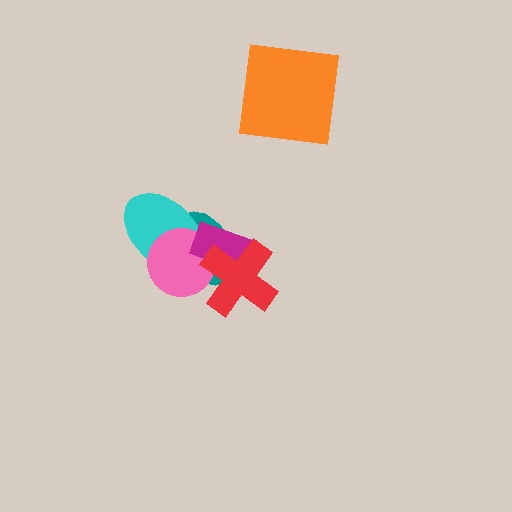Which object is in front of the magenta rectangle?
The red cross is in front of the magenta rectangle.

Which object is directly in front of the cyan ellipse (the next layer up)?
The pink circle is directly in front of the cyan ellipse.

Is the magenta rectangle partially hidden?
Yes, it is partially covered by another shape.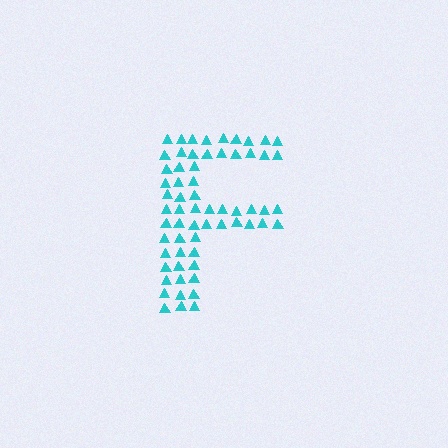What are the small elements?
The small elements are triangles.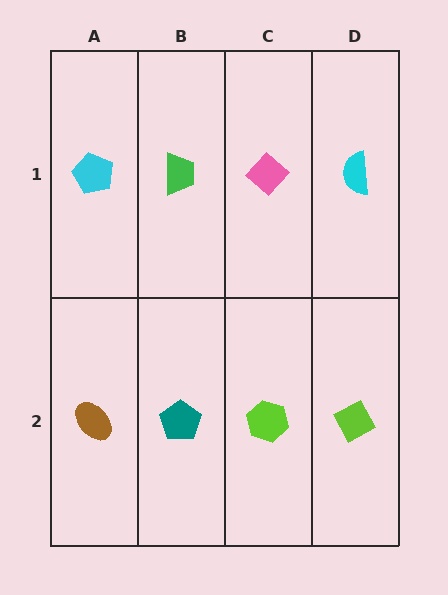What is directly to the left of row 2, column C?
A teal pentagon.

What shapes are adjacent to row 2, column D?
A cyan semicircle (row 1, column D), a lime hexagon (row 2, column C).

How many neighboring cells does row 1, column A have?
2.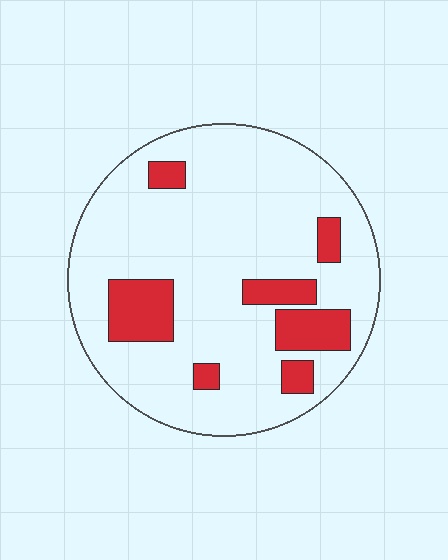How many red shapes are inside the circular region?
7.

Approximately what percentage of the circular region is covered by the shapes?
Approximately 15%.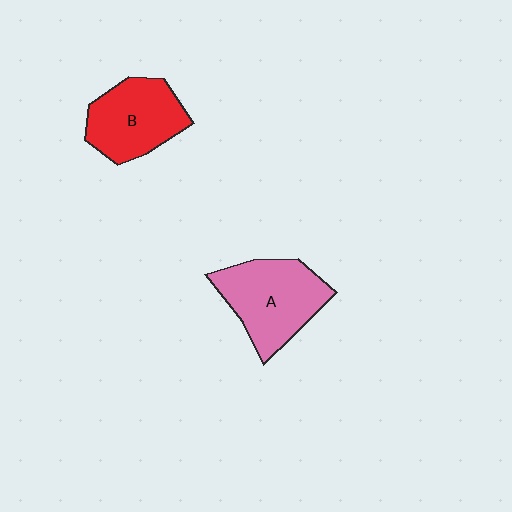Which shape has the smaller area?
Shape B (red).